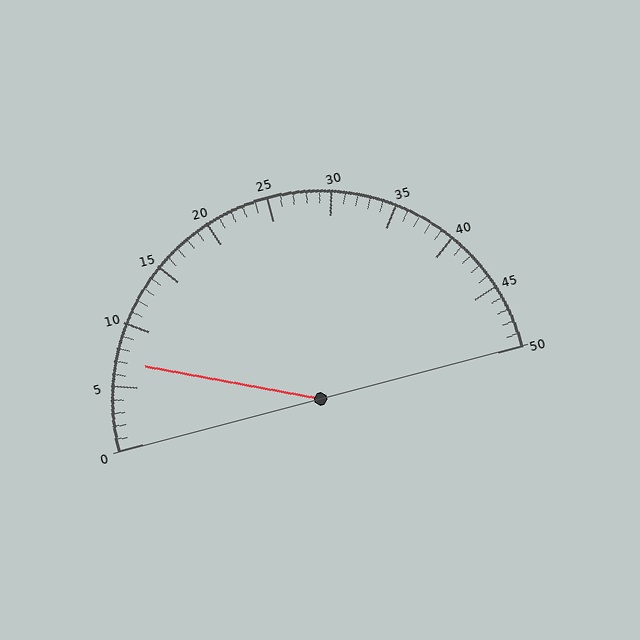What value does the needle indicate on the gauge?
The needle indicates approximately 7.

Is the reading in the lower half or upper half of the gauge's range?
The reading is in the lower half of the range (0 to 50).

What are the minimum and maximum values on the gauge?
The gauge ranges from 0 to 50.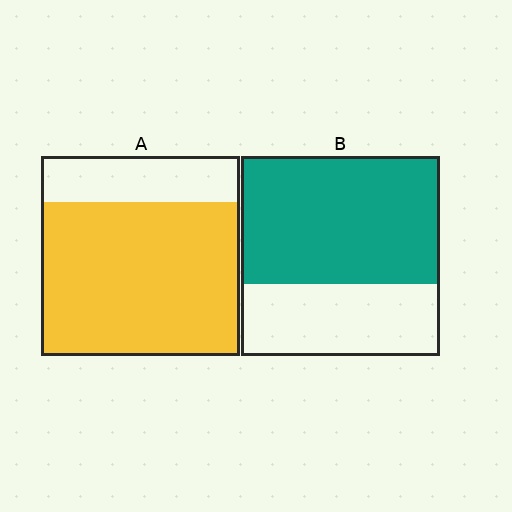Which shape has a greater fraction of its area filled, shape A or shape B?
Shape A.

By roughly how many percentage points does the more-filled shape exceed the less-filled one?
By roughly 15 percentage points (A over B).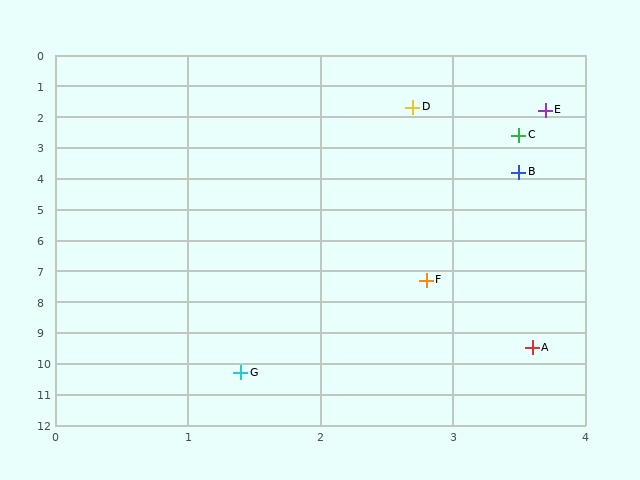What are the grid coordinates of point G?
Point G is at approximately (1.4, 10.3).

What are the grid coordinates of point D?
Point D is at approximately (2.7, 1.7).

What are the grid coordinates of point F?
Point F is at approximately (2.8, 7.3).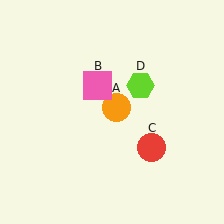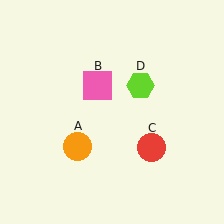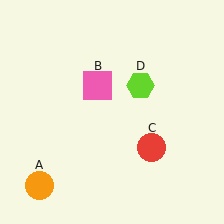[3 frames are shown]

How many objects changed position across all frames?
1 object changed position: orange circle (object A).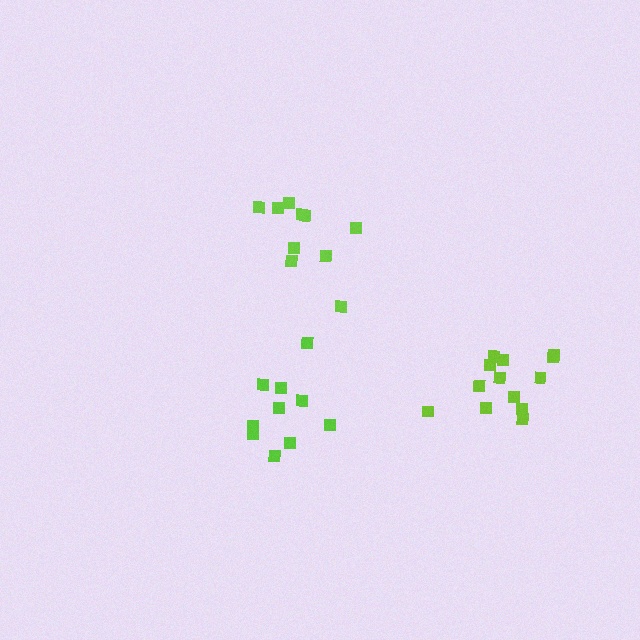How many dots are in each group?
Group 1: 10 dots, Group 2: 13 dots, Group 3: 10 dots (33 total).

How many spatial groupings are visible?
There are 3 spatial groupings.